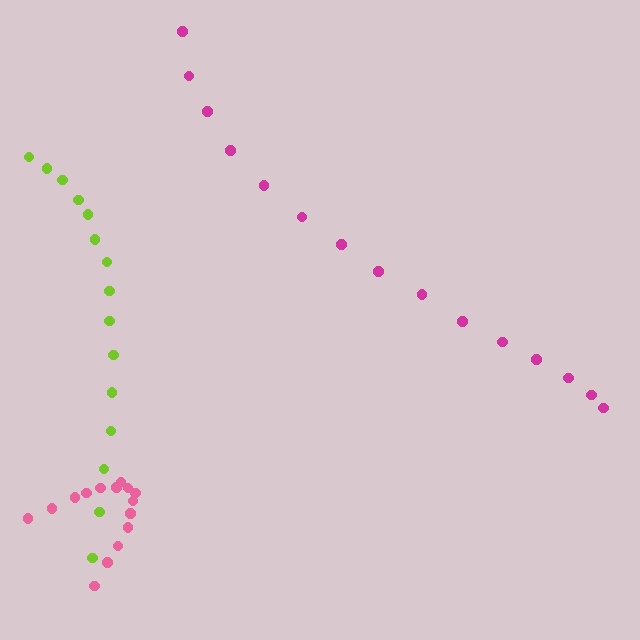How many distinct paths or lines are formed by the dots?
There are 3 distinct paths.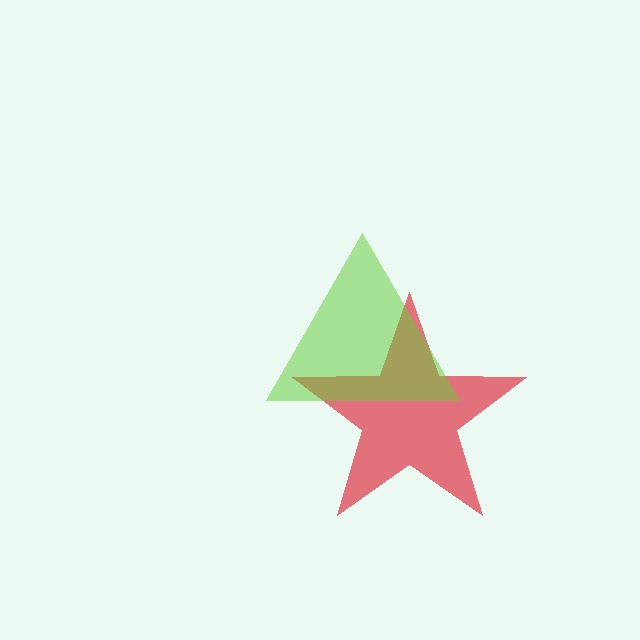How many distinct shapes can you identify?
There are 2 distinct shapes: a red star, a lime triangle.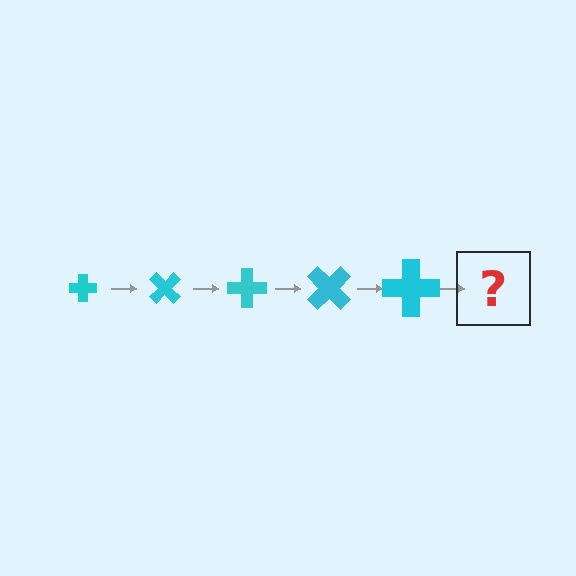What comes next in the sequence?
The next element should be a cross, larger than the previous one and rotated 225 degrees from the start.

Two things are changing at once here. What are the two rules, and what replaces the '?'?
The two rules are that the cross grows larger each step and it rotates 45 degrees each step. The '?' should be a cross, larger than the previous one and rotated 225 degrees from the start.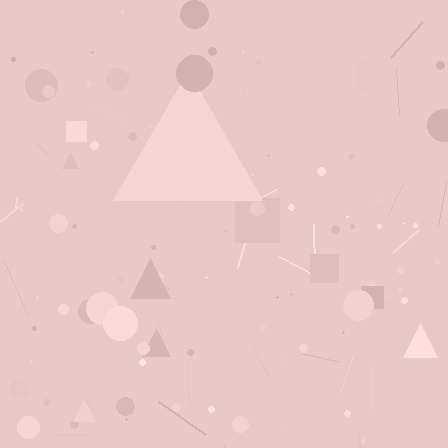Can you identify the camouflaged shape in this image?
The camouflaged shape is a triangle.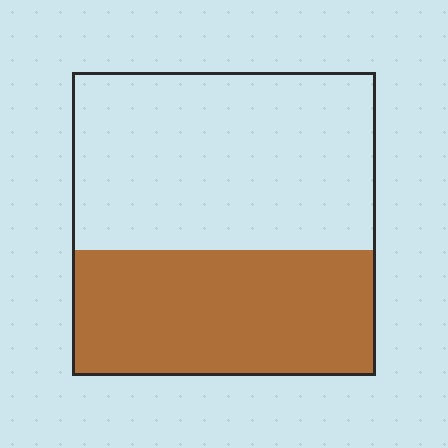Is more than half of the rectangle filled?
No.